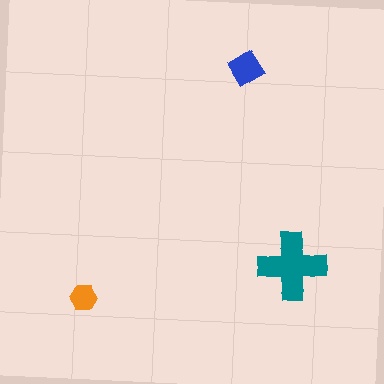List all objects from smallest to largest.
The orange hexagon, the blue diamond, the teal cross.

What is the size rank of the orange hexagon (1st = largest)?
3rd.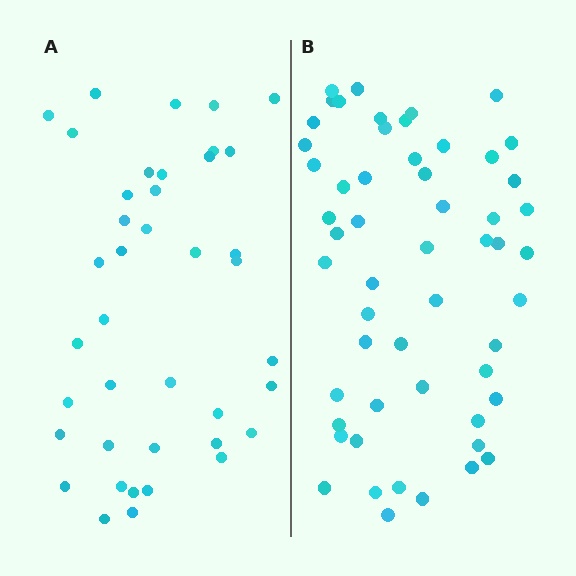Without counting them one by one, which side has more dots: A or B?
Region B (the right region) has more dots.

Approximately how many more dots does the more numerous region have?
Region B has approximately 15 more dots than region A.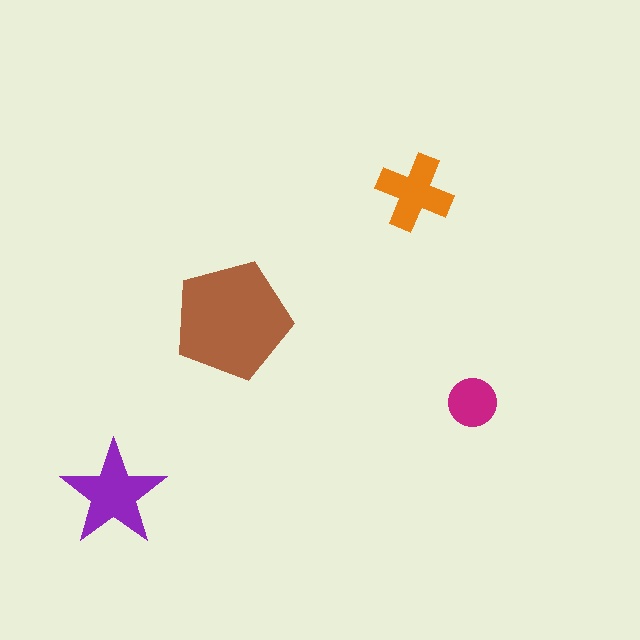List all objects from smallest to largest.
The magenta circle, the orange cross, the purple star, the brown pentagon.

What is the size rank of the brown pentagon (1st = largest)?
1st.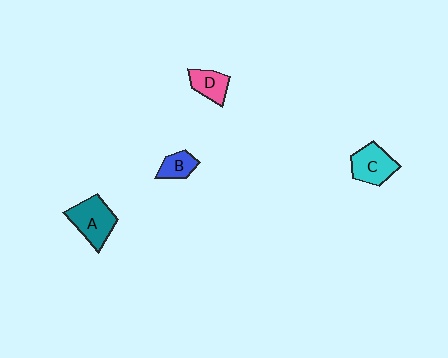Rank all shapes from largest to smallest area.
From largest to smallest: A (teal), C (cyan), D (pink), B (blue).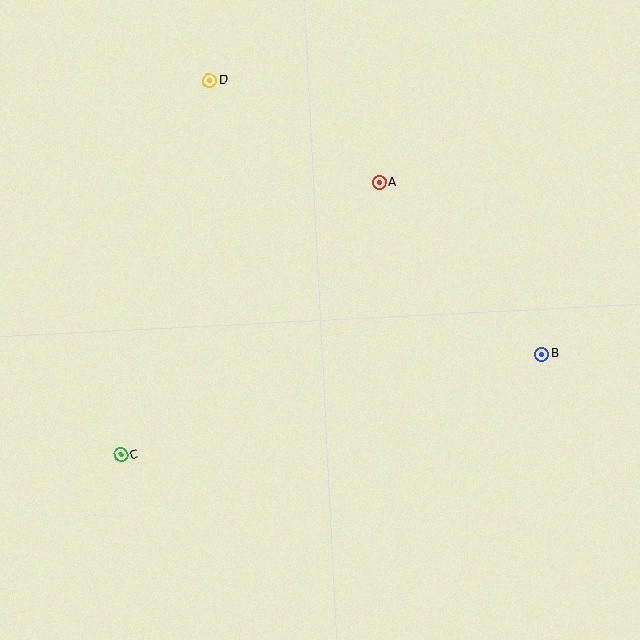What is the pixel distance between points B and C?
The distance between B and C is 433 pixels.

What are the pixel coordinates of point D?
Point D is at (210, 80).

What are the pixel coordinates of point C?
Point C is at (121, 455).